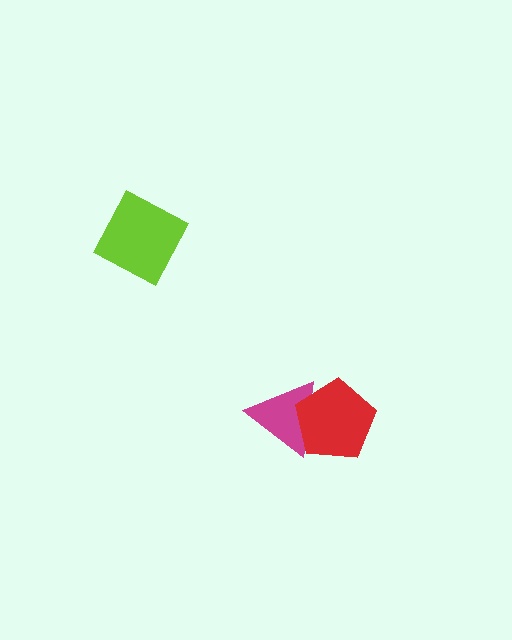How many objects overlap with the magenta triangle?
1 object overlaps with the magenta triangle.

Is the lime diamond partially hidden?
No, no other shape covers it.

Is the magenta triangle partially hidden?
Yes, it is partially covered by another shape.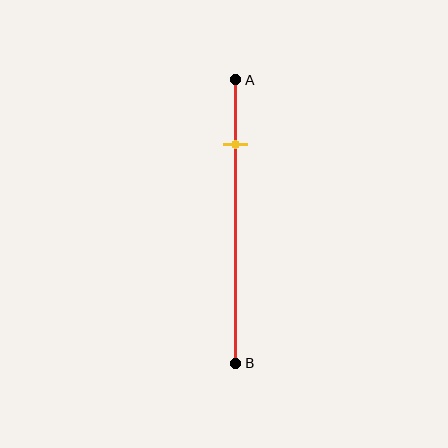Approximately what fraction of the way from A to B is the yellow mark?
The yellow mark is approximately 25% of the way from A to B.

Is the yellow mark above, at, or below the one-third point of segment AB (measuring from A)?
The yellow mark is above the one-third point of segment AB.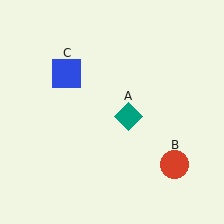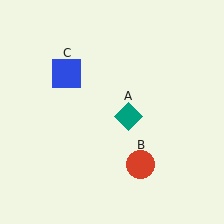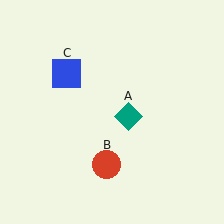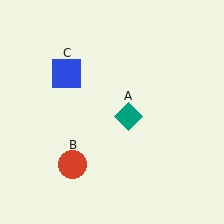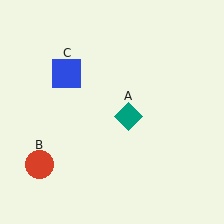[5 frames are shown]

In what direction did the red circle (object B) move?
The red circle (object B) moved left.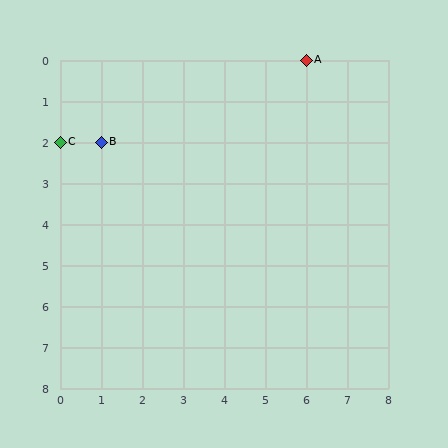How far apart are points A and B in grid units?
Points A and B are 5 columns and 2 rows apart (about 5.4 grid units diagonally).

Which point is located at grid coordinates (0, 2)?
Point C is at (0, 2).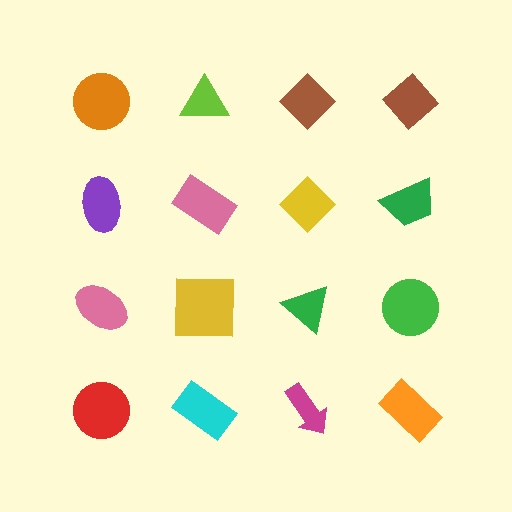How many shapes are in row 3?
4 shapes.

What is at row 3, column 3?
A green triangle.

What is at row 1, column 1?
An orange circle.